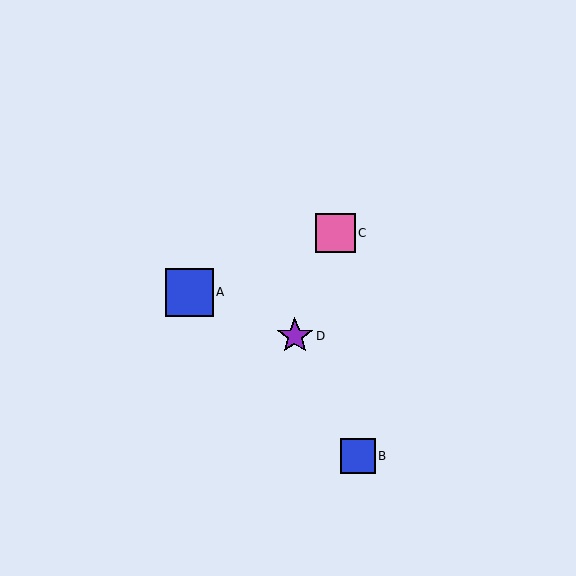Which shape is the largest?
The blue square (labeled A) is the largest.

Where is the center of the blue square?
The center of the blue square is at (358, 456).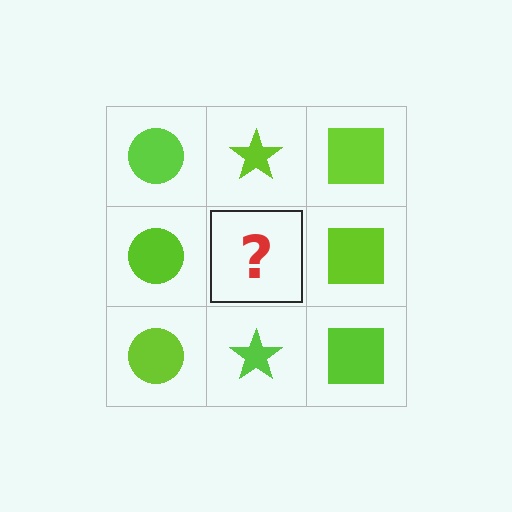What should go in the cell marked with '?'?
The missing cell should contain a lime star.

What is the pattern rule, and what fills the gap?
The rule is that each column has a consistent shape. The gap should be filled with a lime star.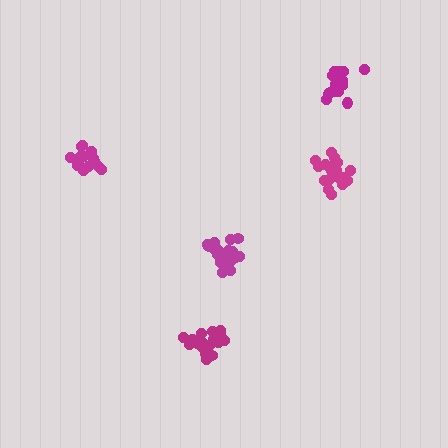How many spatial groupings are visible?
There are 5 spatial groupings.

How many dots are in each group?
Group 1: 15 dots, Group 2: 20 dots, Group 3: 20 dots, Group 4: 15 dots, Group 5: 18 dots (88 total).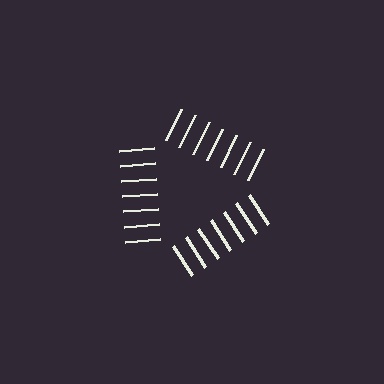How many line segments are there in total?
21 — 7 along each of the 3 edges.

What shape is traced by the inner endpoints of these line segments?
An illusory triangle — the line segments terminate on its edges but no continuous stroke is drawn.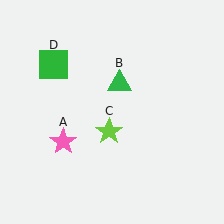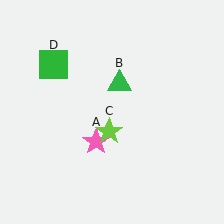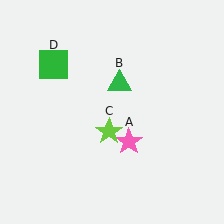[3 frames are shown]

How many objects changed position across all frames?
1 object changed position: pink star (object A).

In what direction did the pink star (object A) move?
The pink star (object A) moved right.